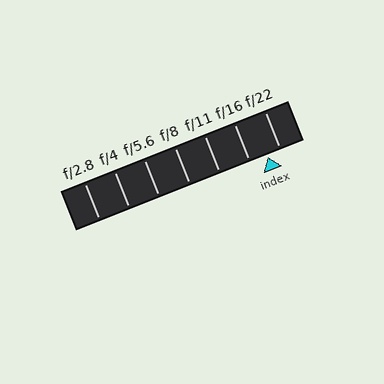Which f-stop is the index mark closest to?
The index mark is closest to f/22.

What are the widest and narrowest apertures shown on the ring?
The widest aperture shown is f/2.8 and the narrowest is f/22.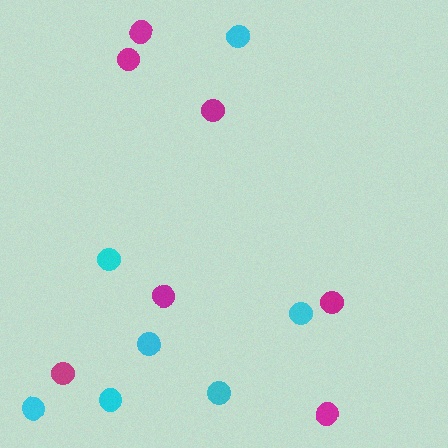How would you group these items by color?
There are 2 groups: one group of magenta circles (7) and one group of cyan circles (7).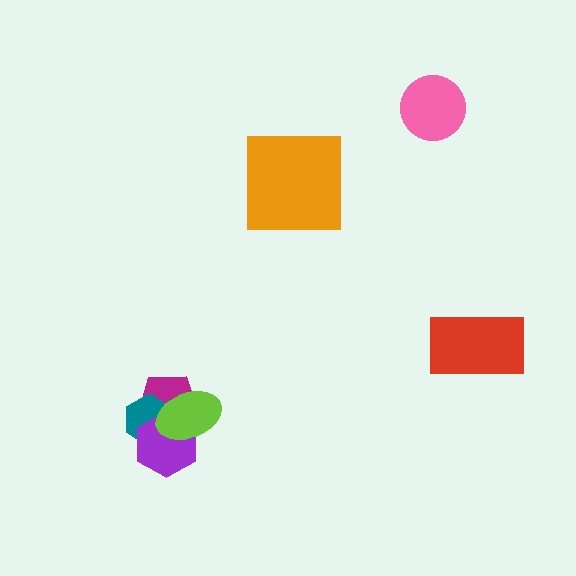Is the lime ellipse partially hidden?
No, no other shape covers it.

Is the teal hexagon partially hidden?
Yes, it is partially covered by another shape.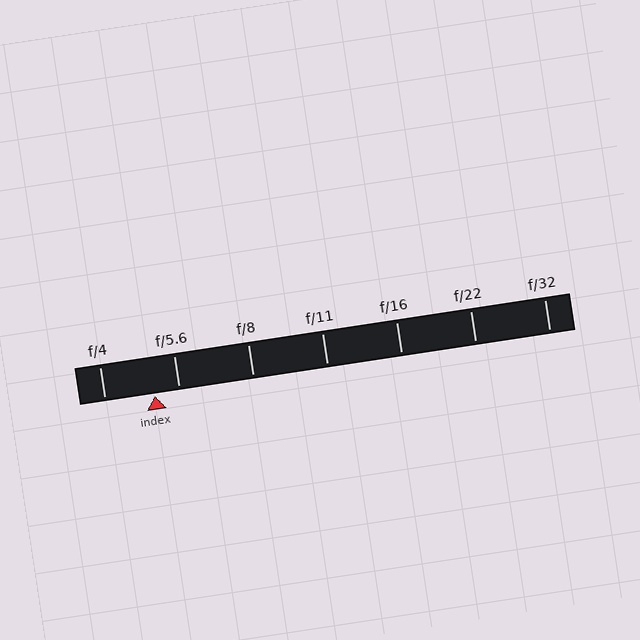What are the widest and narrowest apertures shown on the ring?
The widest aperture shown is f/4 and the narrowest is f/32.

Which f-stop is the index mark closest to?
The index mark is closest to f/5.6.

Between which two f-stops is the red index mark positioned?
The index mark is between f/4 and f/5.6.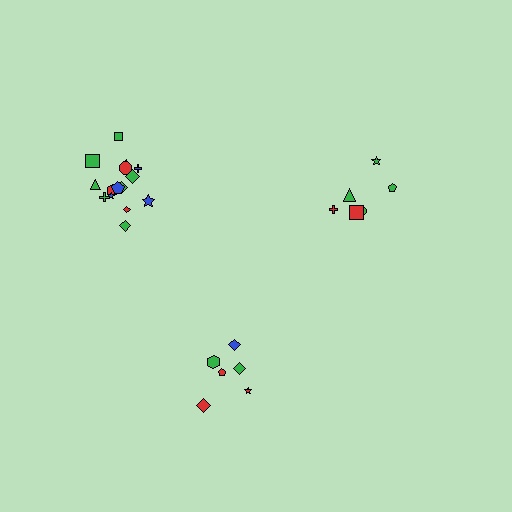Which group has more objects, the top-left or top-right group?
The top-left group.